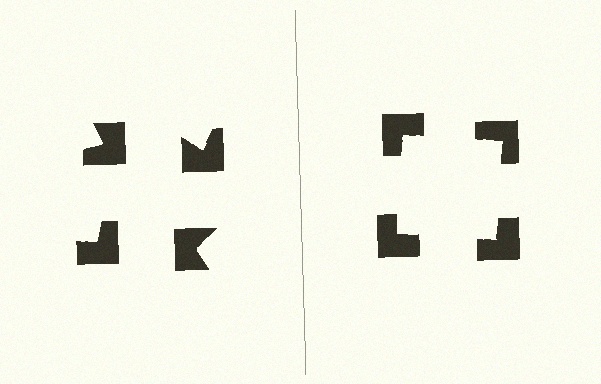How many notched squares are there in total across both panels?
8 — 4 on each side.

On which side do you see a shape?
An illusory square appears on the right side. On the left side the wedge cuts are rotated, so no coherent shape forms.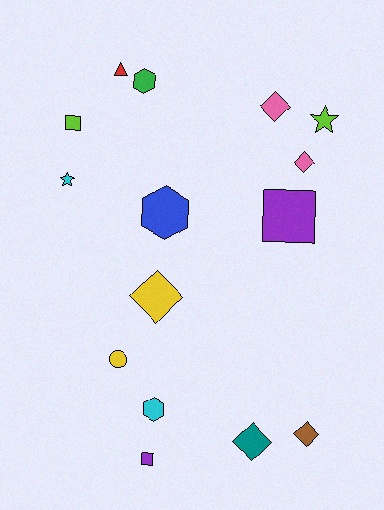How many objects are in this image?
There are 15 objects.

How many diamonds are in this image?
There are 5 diamonds.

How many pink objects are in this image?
There are 2 pink objects.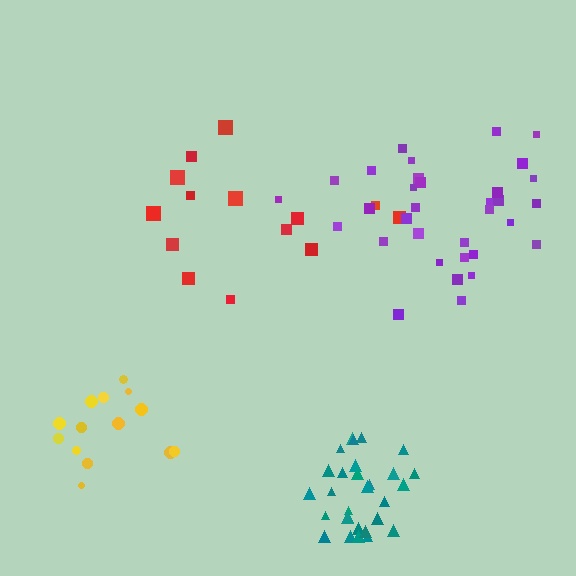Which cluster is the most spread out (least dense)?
Red.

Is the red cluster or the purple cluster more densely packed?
Purple.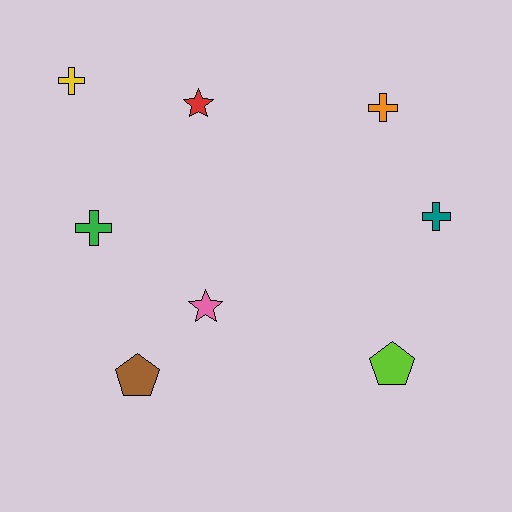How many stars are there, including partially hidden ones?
There are 2 stars.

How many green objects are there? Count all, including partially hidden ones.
There is 1 green object.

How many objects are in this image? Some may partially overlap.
There are 8 objects.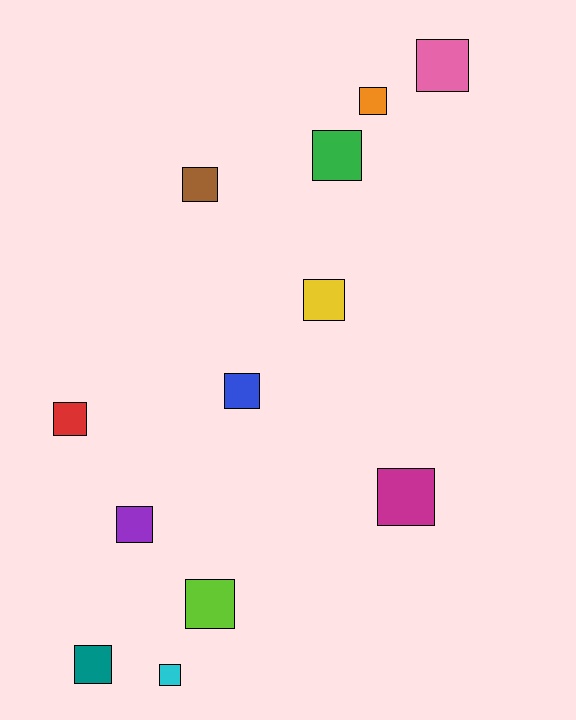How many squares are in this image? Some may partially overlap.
There are 12 squares.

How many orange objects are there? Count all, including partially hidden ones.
There is 1 orange object.